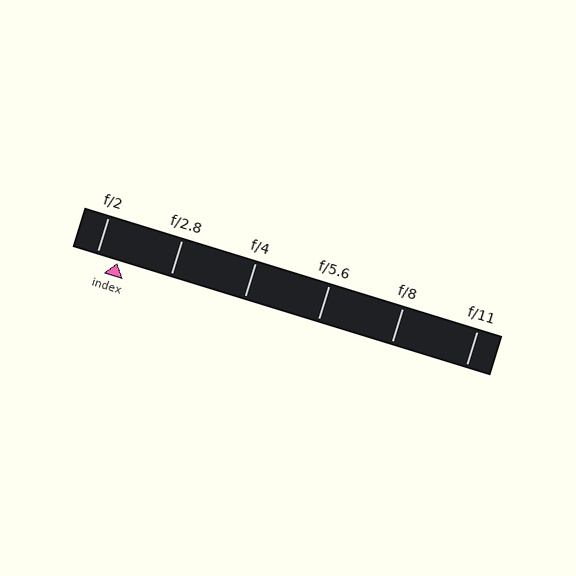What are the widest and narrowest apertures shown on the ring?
The widest aperture shown is f/2 and the narrowest is f/11.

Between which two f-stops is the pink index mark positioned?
The index mark is between f/2 and f/2.8.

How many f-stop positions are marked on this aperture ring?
There are 6 f-stop positions marked.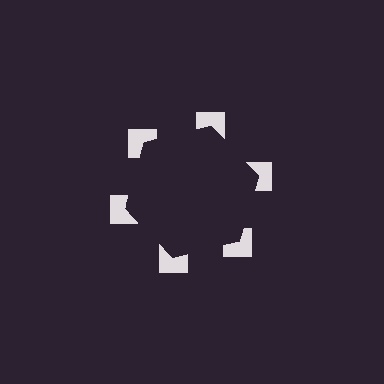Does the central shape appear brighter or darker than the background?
It typically appears slightly darker than the background, even though no actual brightness change is drawn.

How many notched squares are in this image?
There are 6 — one at each vertex of the illusory hexagon.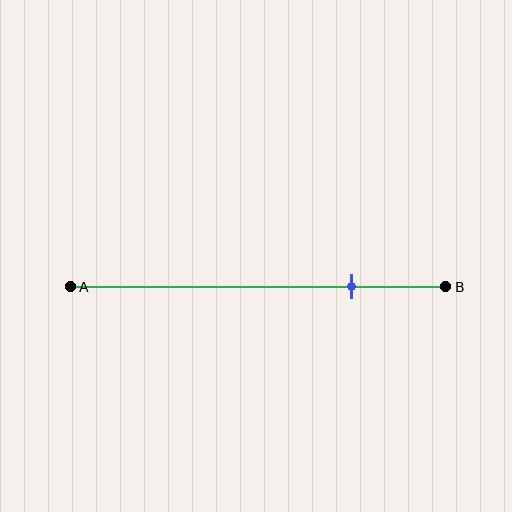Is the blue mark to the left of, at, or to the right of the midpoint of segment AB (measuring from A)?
The blue mark is to the right of the midpoint of segment AB.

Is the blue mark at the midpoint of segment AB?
No, the mark is at about 75% from A, not at the 50% midpoint.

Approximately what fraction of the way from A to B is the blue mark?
The blue mark is approximately 75% of the way from A to B.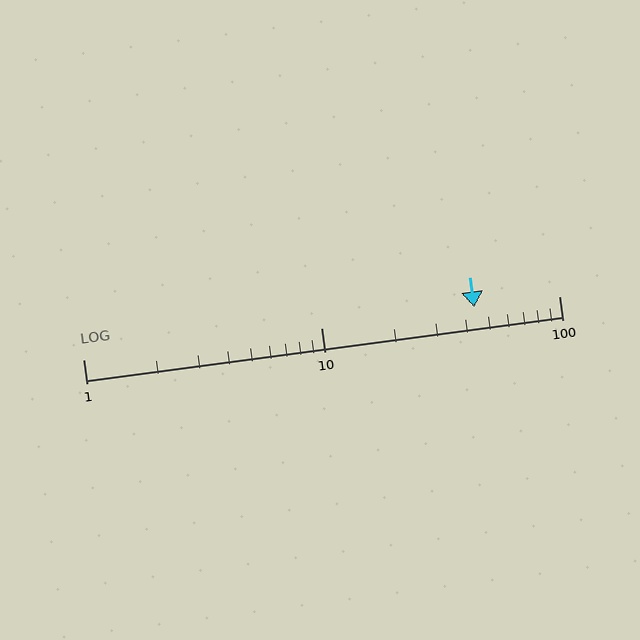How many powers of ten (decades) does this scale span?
The scale spans 2 decades, from 1 to 100.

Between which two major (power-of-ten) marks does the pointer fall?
The pointer is between 10 and 100.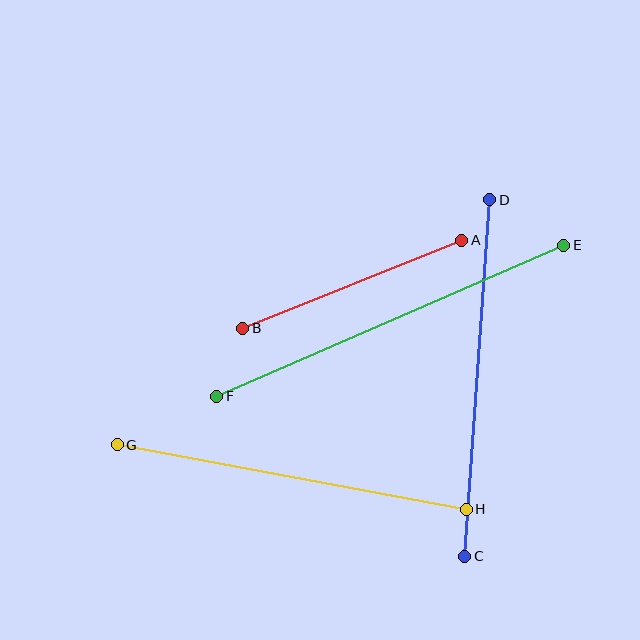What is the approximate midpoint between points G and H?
The midpoint is at approximately (292, 477) pixels.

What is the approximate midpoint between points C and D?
The midpoint is at approximately (477, 378) pixels.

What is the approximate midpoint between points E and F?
The midpoint is at approximately (390, 321) pixels.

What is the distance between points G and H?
The distance is approximately 355 pixels.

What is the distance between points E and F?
The distance is approximately 378 pixels.